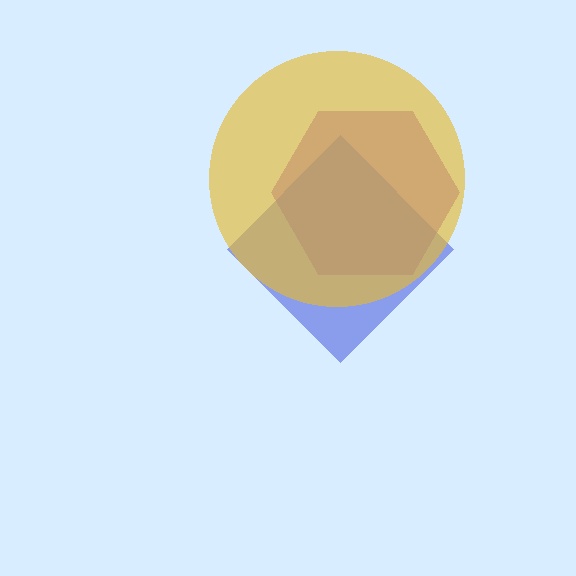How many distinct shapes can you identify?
There are 3 distinct shapes: a purple hexagon, a blue diamond, a yellow circle.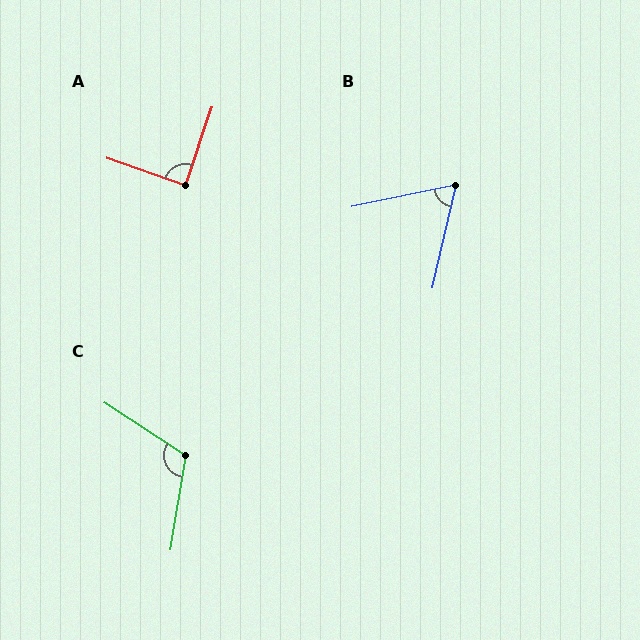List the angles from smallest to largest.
B (65°), A (89°), C (114°).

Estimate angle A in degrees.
Approximately 89 degrees.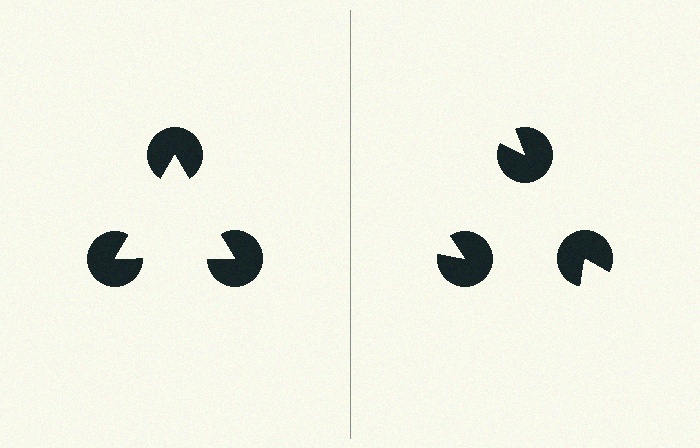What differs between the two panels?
The pac-man discs are positioned identically on both sides; only the wedge orientations differ. On the left they align to a triangle; on the right they are misaligned.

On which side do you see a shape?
An illusory triangle appears on the left side. On the right side the wedge cuts are rotated, so no coherent shape forms.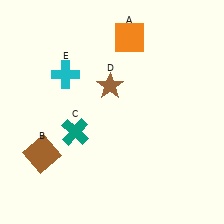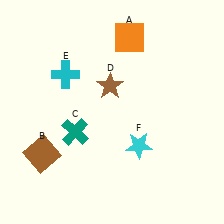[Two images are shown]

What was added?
A cyan star (F) was added in Image 2.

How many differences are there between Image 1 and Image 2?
There is 1 difference between the two images.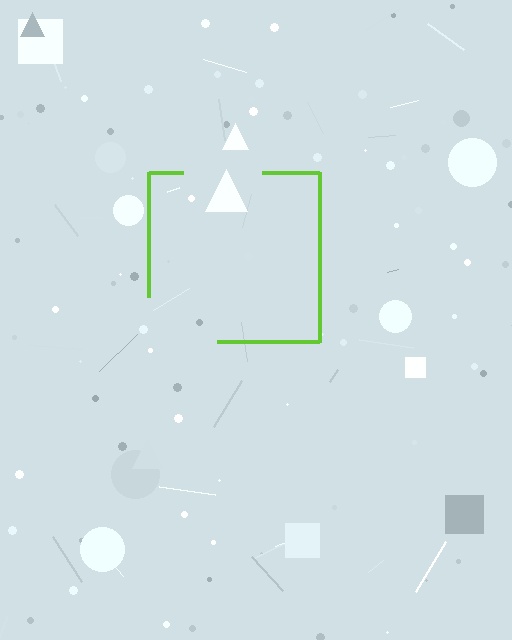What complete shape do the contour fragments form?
The contour fragments form a square.